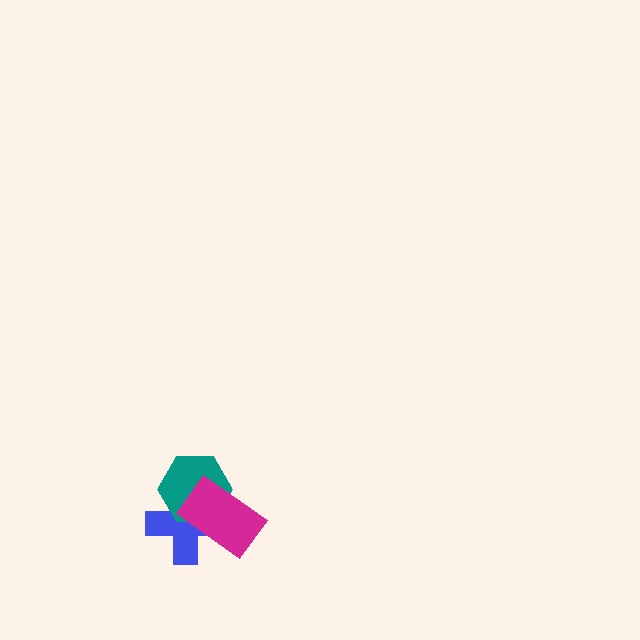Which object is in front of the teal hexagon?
The magenta rectangle is in front of the teal hexagon.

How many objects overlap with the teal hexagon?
2 objects overlap with the teal hexagon.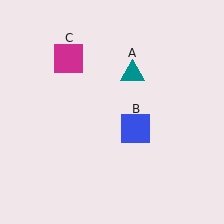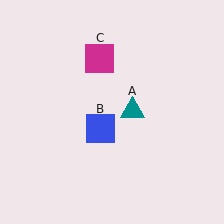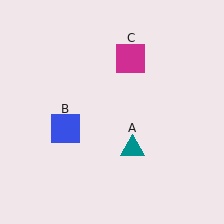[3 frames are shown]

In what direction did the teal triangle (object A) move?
The teal triangle (object A) moved down.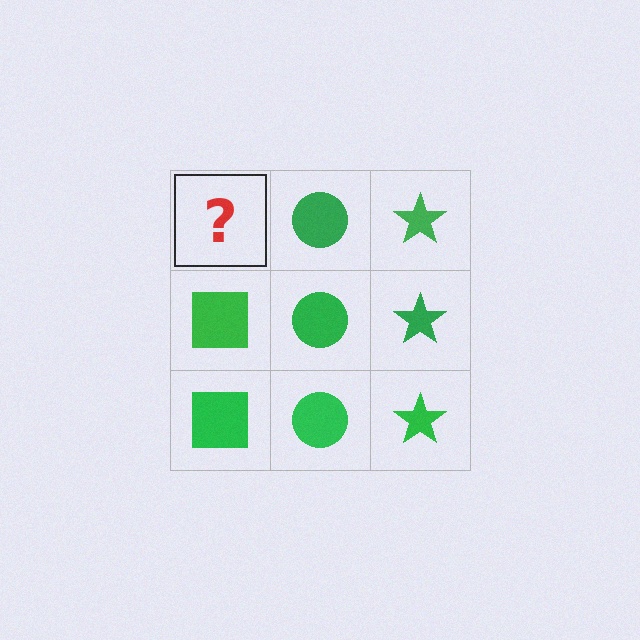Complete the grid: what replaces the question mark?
The question mark should be replaced with a green square.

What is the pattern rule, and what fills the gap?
The rule is that each column has a consistent shape. The gap should be filled with a green square.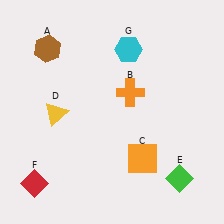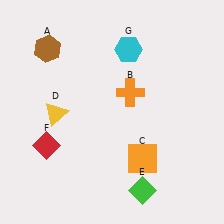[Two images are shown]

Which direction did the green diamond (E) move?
The green diamond (E) moved left.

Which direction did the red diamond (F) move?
The red diamond (F) moved up.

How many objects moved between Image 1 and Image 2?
2 objects moved between the two images.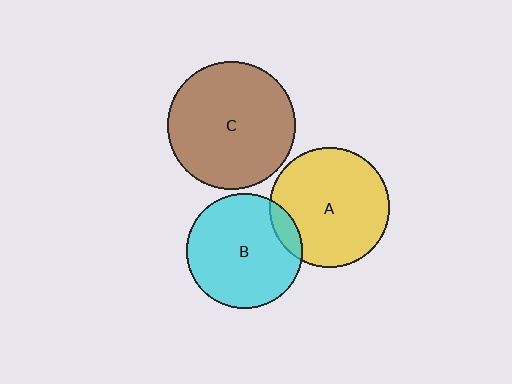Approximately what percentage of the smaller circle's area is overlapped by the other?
Approximately 10%.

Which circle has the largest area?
Circle C (brown).